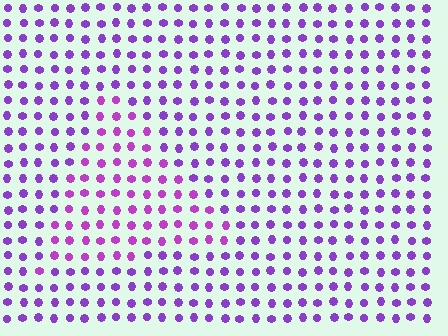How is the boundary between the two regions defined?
The boundary is defined purely by a slight shift in hue (about 23 degrees). Spacing, size, and orientation are identical on both sides.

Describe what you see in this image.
The image is filled with small purple elements in a uniform arrangement. A triangle-shaped region is visible where the elements are tinted to a slightly different hue, forming a subtle color boundary.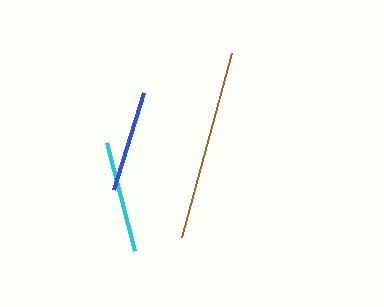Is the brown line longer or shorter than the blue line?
The brown line is longer than the blue line.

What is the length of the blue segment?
The blue segment is approximately 102 pixels long.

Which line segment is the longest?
The brown line is the longest at approximately 191 pixels.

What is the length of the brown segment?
The brown segment is approximately 191 pixels long.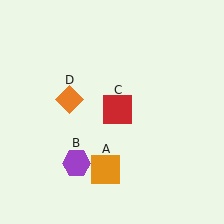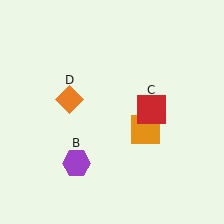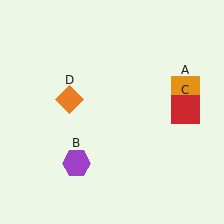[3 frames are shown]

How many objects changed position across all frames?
2 objects changed position: orange square (object A), red square (object C).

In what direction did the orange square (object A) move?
The orange square (object A) moved up and to the right.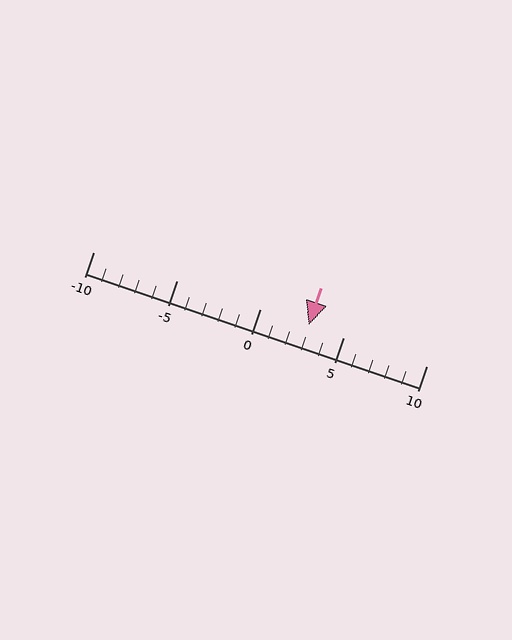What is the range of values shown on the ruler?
The ruler shows values from -10 to 10.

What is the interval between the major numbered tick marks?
The major tick marks are spaced 5 units apart.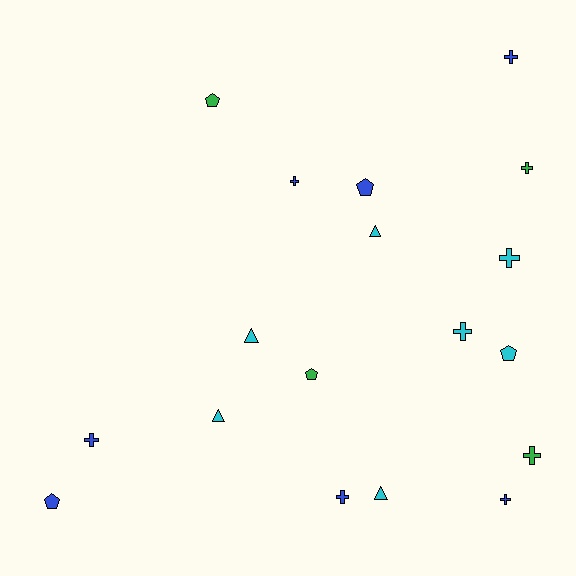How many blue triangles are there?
There are no blue triangles.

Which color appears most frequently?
Cyan, with 7 objects.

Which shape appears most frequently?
Cross, with 9 objects.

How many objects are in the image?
There are 18 objects.